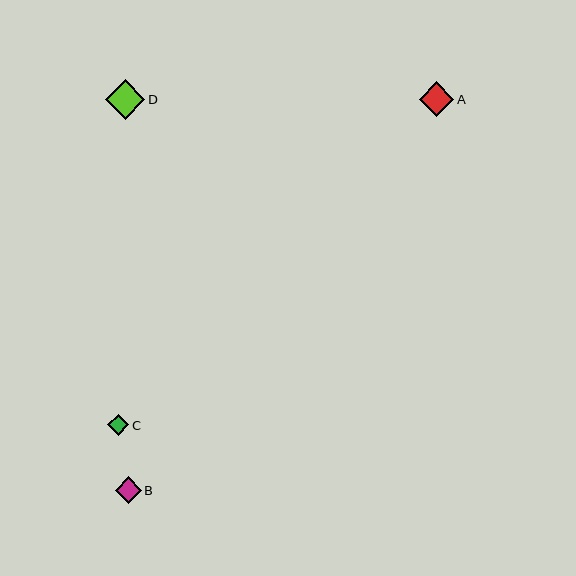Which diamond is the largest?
Diamond D is the largest with a size of approximately 40 pixels.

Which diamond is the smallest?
Diamond C is the smallest with a size of approximately 21 pixels.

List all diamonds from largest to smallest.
From largest to smallest: D, A, B, C.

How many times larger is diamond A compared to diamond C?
Diamond A is approximately 1.6 times the size of diamond C.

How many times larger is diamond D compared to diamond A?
Diamond D is approximately 1.2 times the size of diamond A.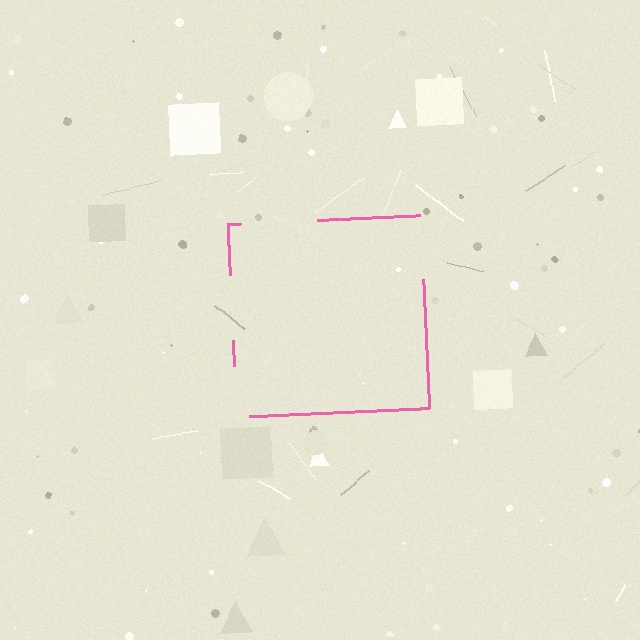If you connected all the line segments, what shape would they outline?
They would outline a square.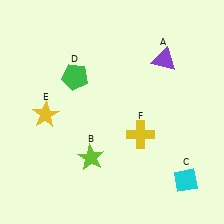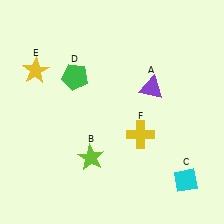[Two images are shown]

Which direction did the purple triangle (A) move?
The purple triangle (A) moved down.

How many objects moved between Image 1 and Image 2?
2 objects moved between the two images.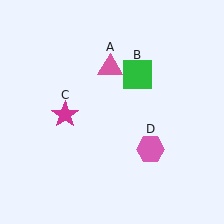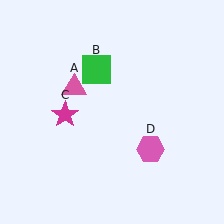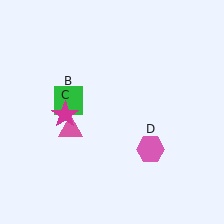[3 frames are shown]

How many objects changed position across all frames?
2 objects changed position: pink triangle (object A), green square (object B).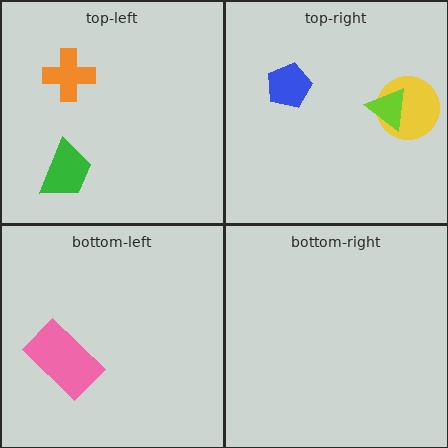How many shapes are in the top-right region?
3.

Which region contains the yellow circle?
The top-right region.